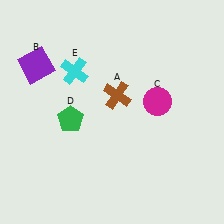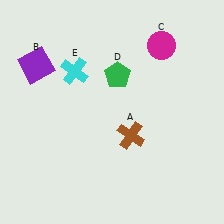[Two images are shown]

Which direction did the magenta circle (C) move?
The magenta circle (C) moved up.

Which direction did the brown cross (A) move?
The brown cross (A) moved down.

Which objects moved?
The objects that moved are: the brown cross (A), the magenta circle (C), the green pentagon (D).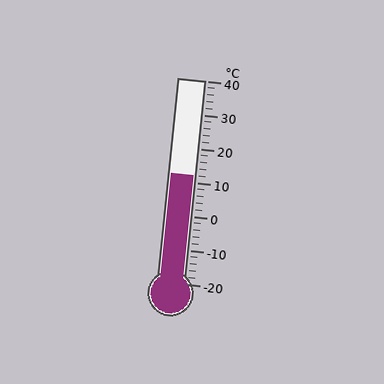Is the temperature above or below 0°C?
The temperature is above 0°C.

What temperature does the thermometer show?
The thermometer shows approximately 12°C.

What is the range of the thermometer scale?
The thermometer scale ranges from -20°C to 40°C.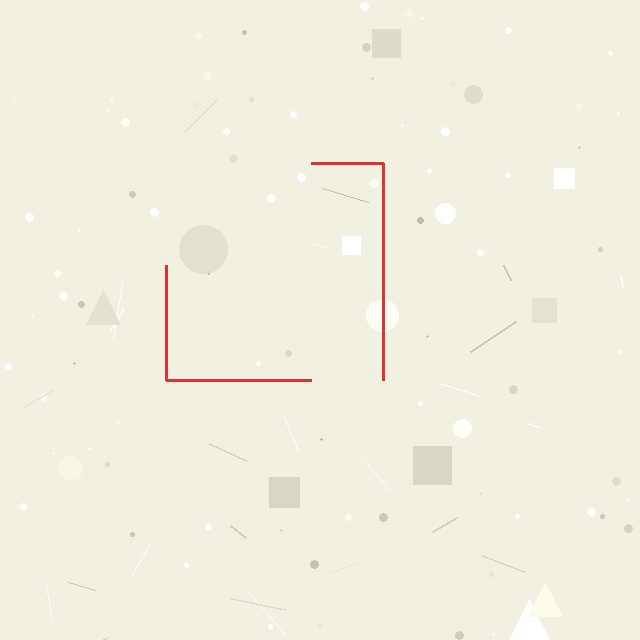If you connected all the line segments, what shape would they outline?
They would outline a square.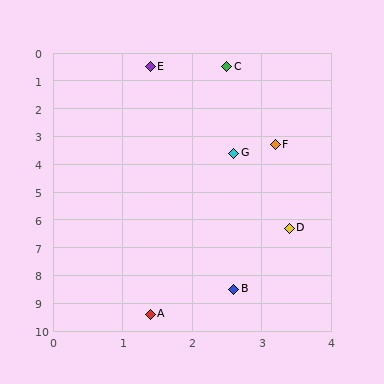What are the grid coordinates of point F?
Point F is at approximately (3.2, 3.3).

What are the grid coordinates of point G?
Point G is at approximately (2.6, 3.6).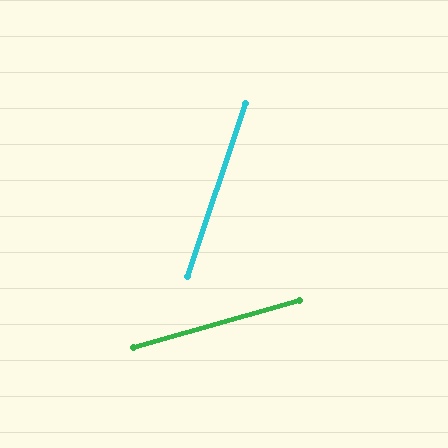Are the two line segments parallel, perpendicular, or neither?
Neither parallel nor perpendicular — they differ by about 56°.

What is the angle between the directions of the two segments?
Approximately 56 degrees.